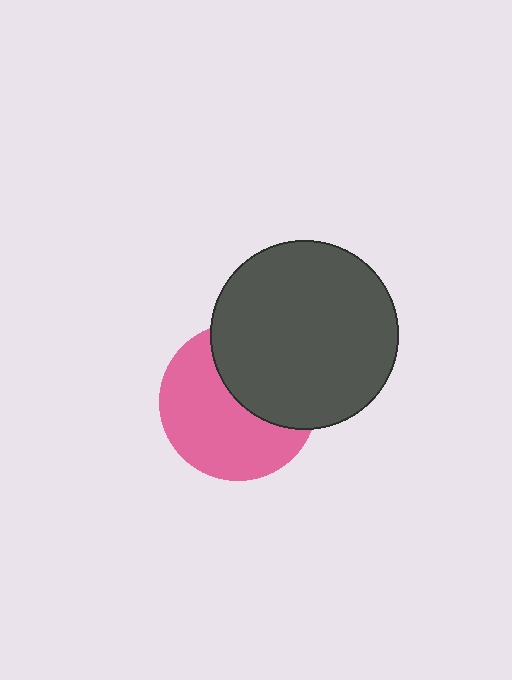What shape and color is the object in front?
The object in front is a dark gray circle.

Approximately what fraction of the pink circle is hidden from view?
Roughly 41% of the pink circle is hidden behind the dark gray circle.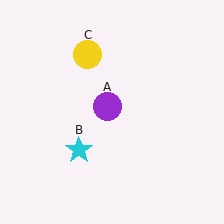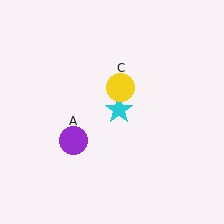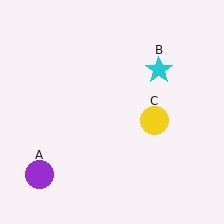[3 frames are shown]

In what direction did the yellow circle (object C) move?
The yellow circle (object C) moved down and to the right.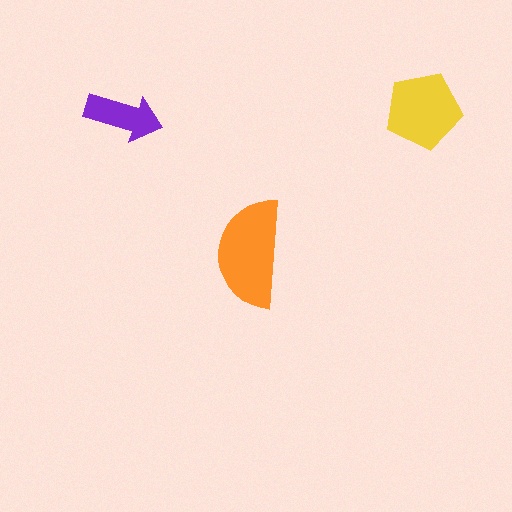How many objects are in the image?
There are 3 objects in the image.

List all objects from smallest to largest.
The purple arrow, the yellow pentagon, the orange semicircle.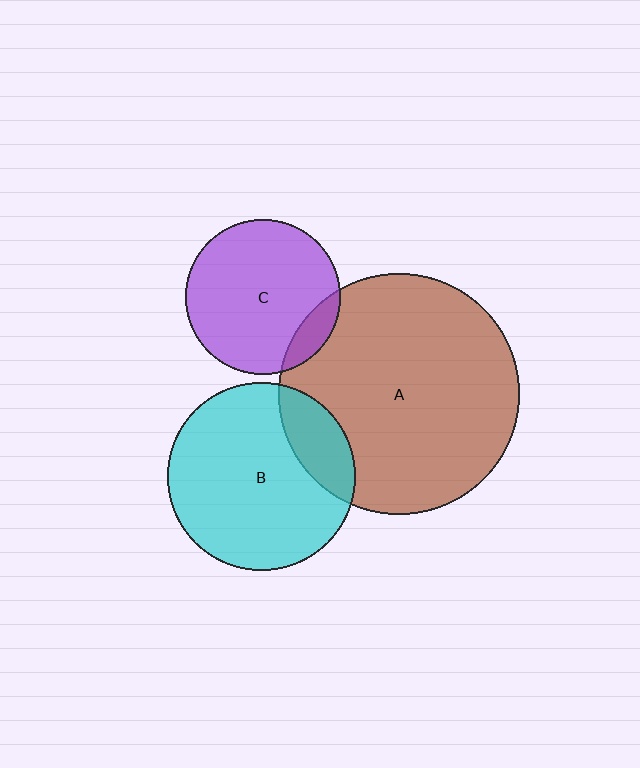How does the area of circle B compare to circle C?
Approximately 1.5 times.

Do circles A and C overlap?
Yes.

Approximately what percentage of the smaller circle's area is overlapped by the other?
Approximately 10%.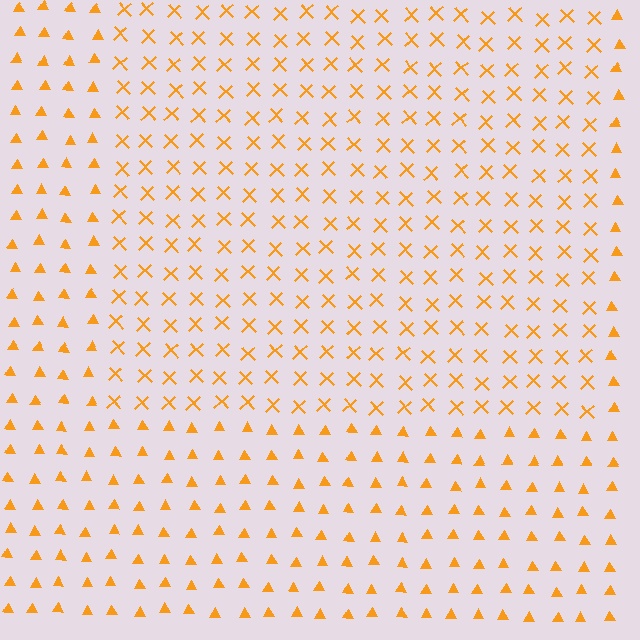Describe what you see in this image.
The image is filled with small orange elements arranged in a uniform grid. A rectangle-shaped region contains X marks, while the surrounding area contains triangles. The boundary is defined purely by the change in element shape.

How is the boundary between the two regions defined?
The boundary is defined by a change in element shape: X marks inside vs. triangles outside. All elements share the same color and spacing.